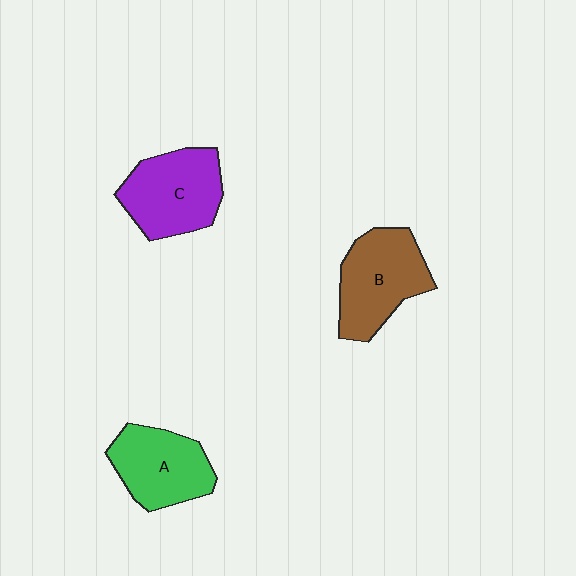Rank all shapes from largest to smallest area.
From largest to smallest: B (brown), C (purple), A (green).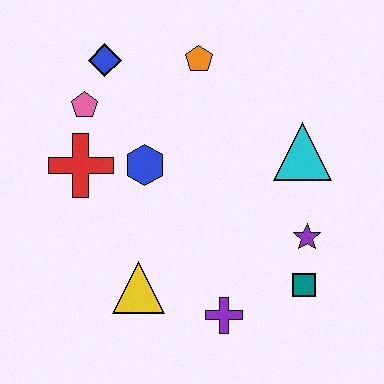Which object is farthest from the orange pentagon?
The purple cross is farthest from the orange pentagon.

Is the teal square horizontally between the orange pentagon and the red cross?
No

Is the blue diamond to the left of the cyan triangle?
Yes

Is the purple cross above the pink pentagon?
No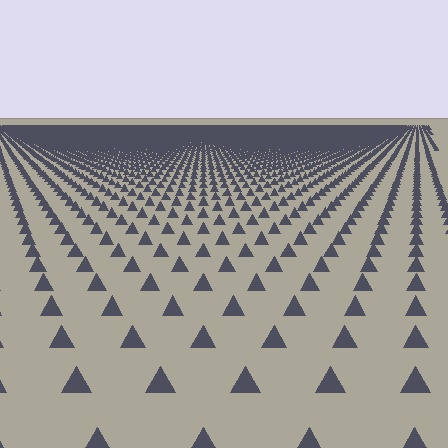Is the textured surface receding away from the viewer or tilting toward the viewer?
The surface is receding away from the viewer. Texture elements get smaller and denser toward the top.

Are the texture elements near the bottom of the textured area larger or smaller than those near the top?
Larger. Near the bottom, elements are closer to the viewer and appear at a bigger on-screen size.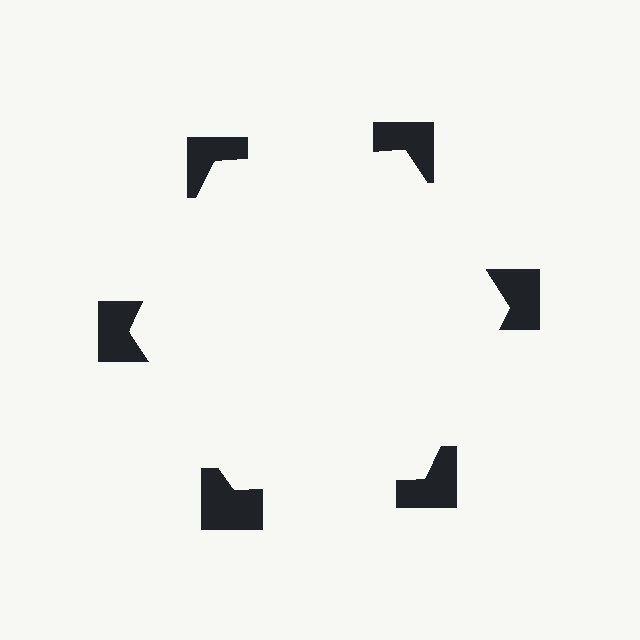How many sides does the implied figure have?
6 sides.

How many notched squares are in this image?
There are 6 — one at each vertex of the illusory hexagon.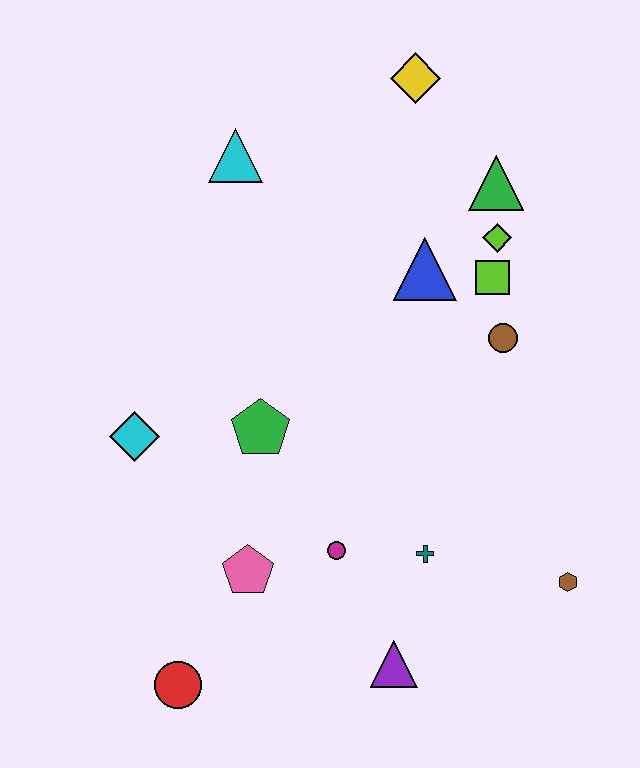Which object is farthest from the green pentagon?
The yellow diamond is farthest from the green pentagon.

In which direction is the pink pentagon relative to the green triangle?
The pink pentagon is below the green triangle.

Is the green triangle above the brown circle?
Yes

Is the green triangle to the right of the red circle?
Yes